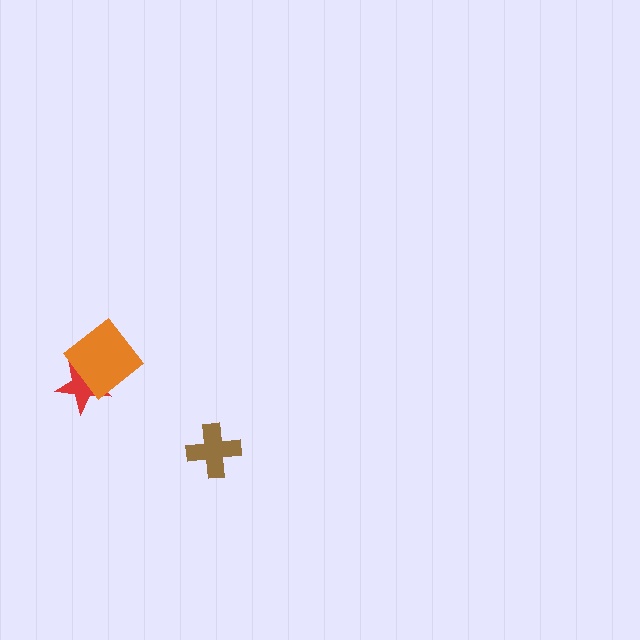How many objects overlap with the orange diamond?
1 object overlaps with the orange diamond.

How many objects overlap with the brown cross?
0 objects overlap with the brown cross.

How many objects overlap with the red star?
1 object overlaps with the red star.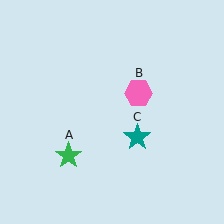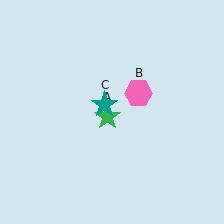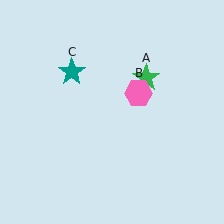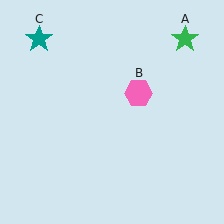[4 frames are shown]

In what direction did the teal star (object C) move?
The teal star (object C) moved up and to the left.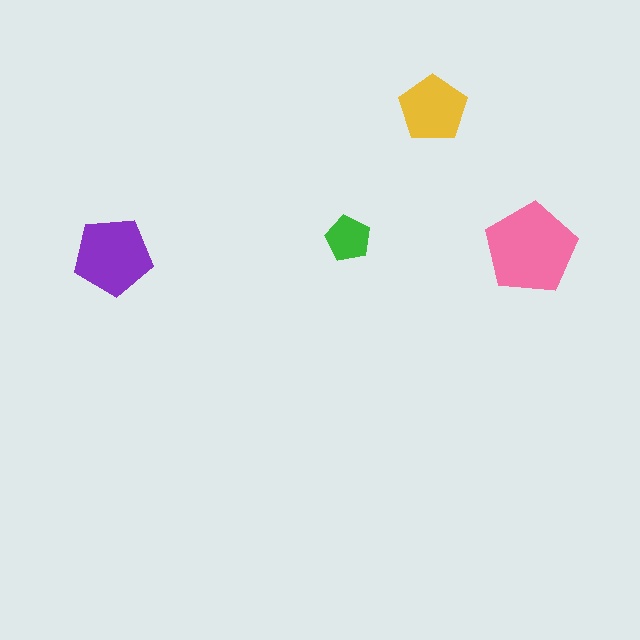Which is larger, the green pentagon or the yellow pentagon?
The yellow one.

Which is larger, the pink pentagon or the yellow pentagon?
The pink one.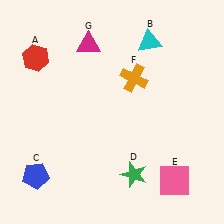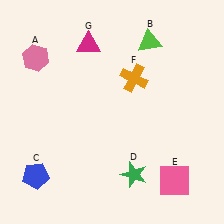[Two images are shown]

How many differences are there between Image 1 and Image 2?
There are 2 differences between the two images.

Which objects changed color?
A changed from red to pink. B changed from cyan to lime.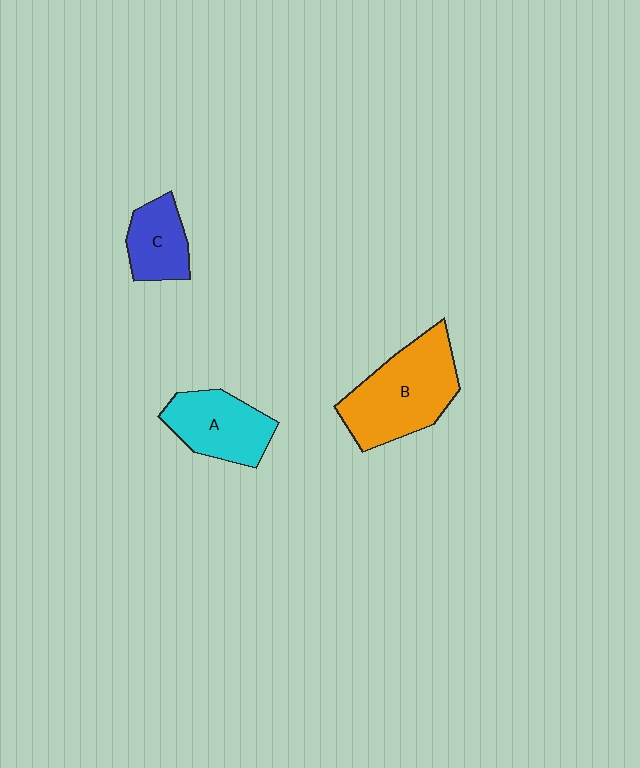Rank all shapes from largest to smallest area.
From largest to smallest: B (orange), A (cyan), C (blue).